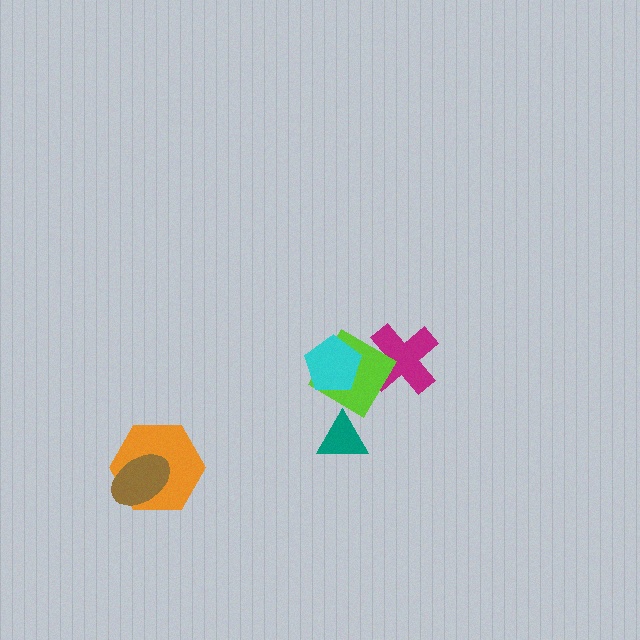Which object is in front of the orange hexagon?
The brown ellipse is in front of the orange hexagon.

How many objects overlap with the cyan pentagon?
1 object overlaps with the cyan pentagon.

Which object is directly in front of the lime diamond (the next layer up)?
The cyan pentagon is directly in front of the lime diamond.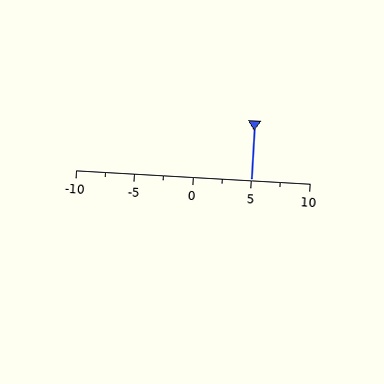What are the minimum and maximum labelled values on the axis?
The axis runs from -10 to 10.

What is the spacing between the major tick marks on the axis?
The major ticks are spaced 5 apart.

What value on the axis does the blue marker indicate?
The marker indicates approximately 5.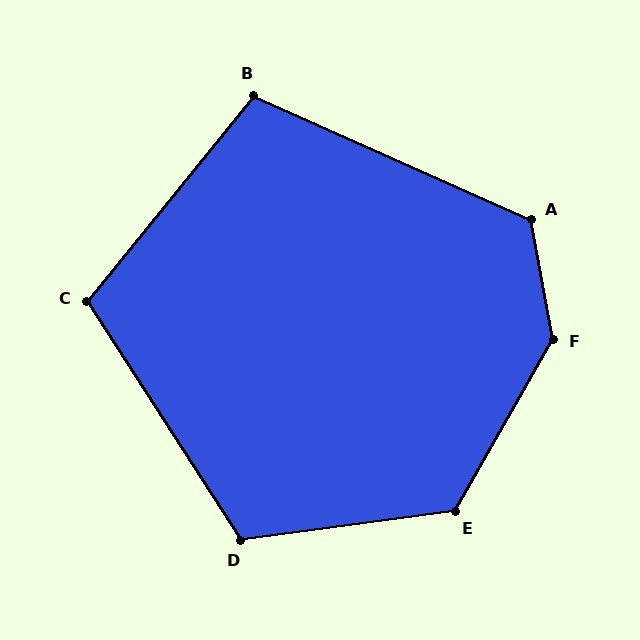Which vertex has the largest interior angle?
F, at approximately 140 degrees.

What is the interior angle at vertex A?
Approximately 124 degrees (obtuse).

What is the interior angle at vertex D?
Approximately 115 degrees (obtuse).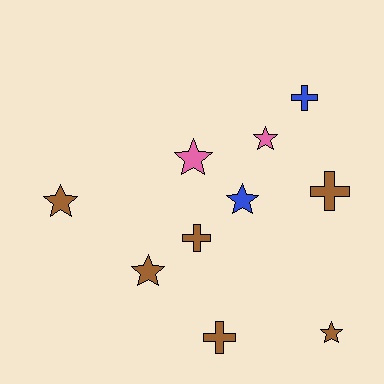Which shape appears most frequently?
Star, with 6 objects.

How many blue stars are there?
There is 1 blue star.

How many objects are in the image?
There are 10 objects.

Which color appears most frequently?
Brown, with 6 objects.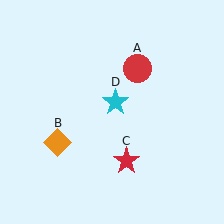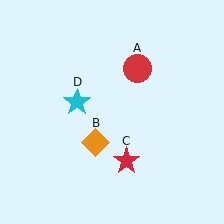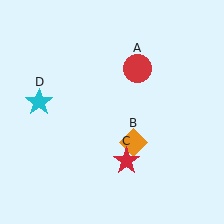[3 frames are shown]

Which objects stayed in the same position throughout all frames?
Red circle (object A) and red star (object C) remained stationary.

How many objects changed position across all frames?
2 objects changed position: orange diamond (object B), cyan star (object D).